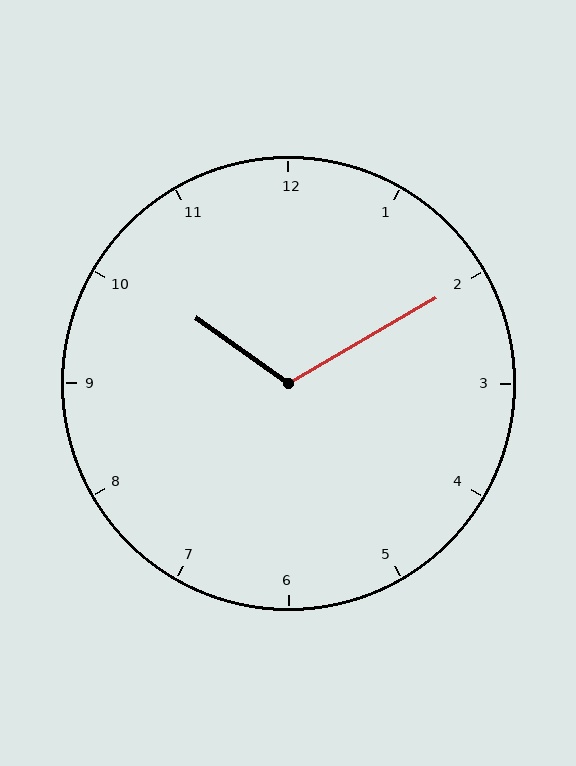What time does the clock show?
10:10.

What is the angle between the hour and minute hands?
Approximately 115 degrees.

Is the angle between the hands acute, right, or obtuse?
It is obtuse.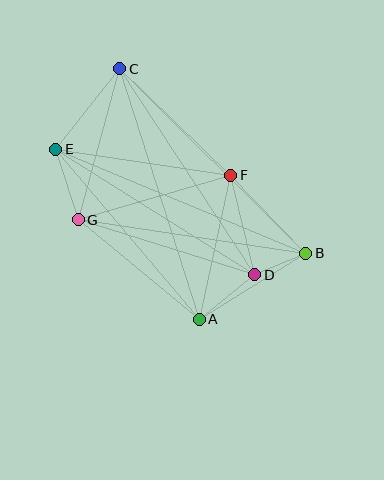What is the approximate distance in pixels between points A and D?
The distance between A and D is approximately 71 pixels.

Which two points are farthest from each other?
Points B and E are farthest from each other.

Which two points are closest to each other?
Points B and D are closest to each other.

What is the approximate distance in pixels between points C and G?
The distance between C and G is approximately 156 pixels.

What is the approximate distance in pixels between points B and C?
The distance between B and C is approximately 262 pixels.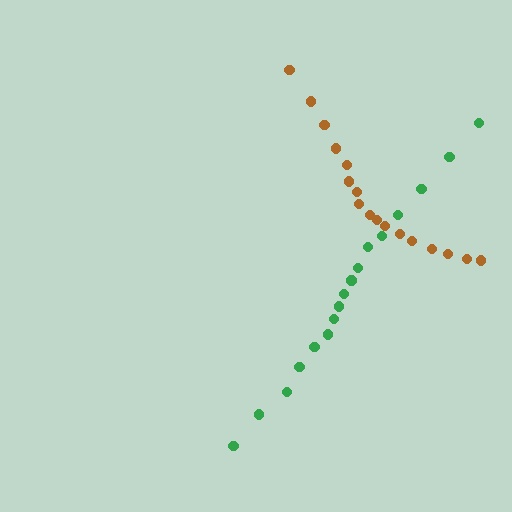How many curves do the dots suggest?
There are 2 distinct paths.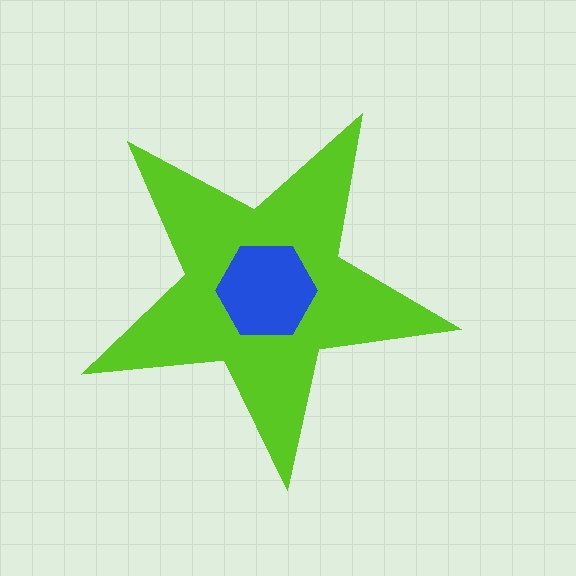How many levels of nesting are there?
2.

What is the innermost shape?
The blue hexagon.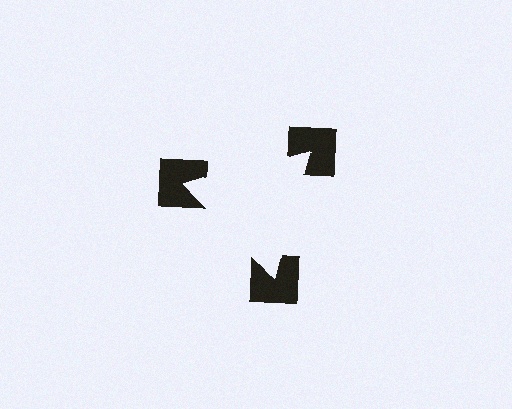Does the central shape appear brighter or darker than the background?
It typically appears slightly brighter than the background, even though no actual brightness change is drawn.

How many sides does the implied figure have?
3 sides.